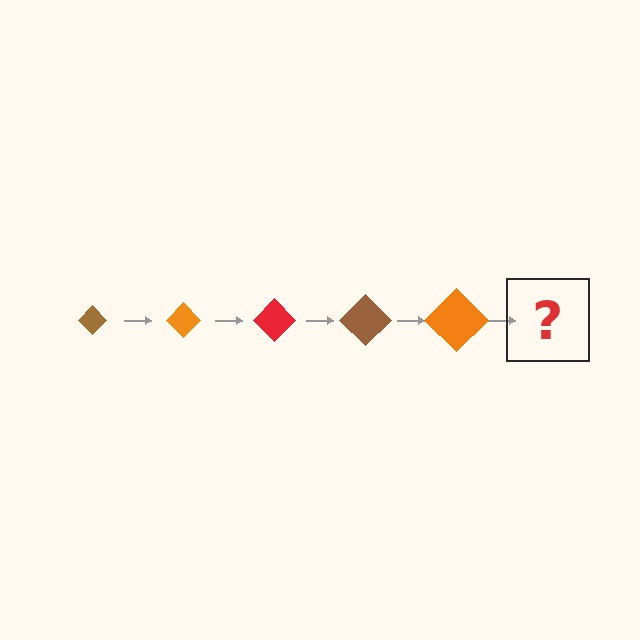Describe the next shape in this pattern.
It should be a red diamond, larger than the previous one.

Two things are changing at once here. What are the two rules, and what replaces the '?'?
The two rules are that the diamond grows larger each step and the color cycles through brown, orange, and red. The '?' should be a red diamond, larger than the previous one.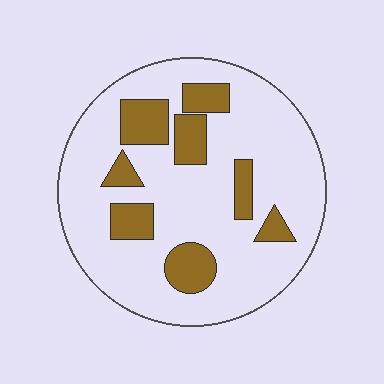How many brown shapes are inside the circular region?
8.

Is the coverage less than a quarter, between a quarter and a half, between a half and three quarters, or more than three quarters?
Less than a quarter.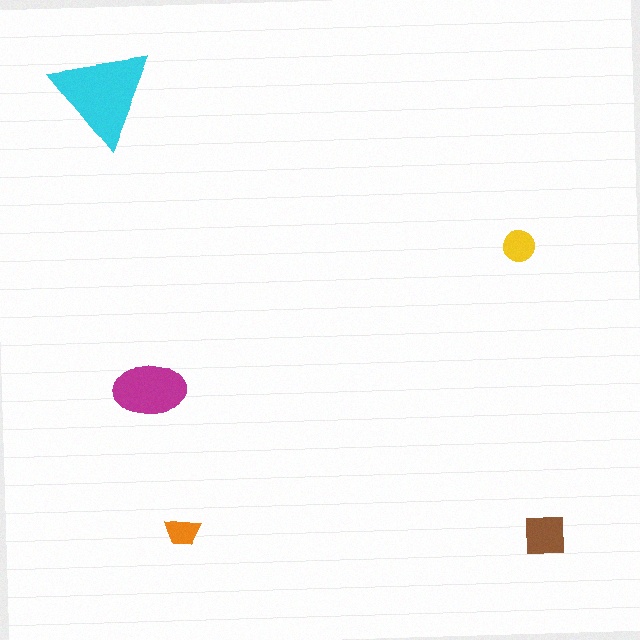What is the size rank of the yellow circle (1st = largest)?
4th.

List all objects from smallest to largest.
The orange trapezoid, the yellow circle, the brown square, the magenta ellipse, the cyan triangle.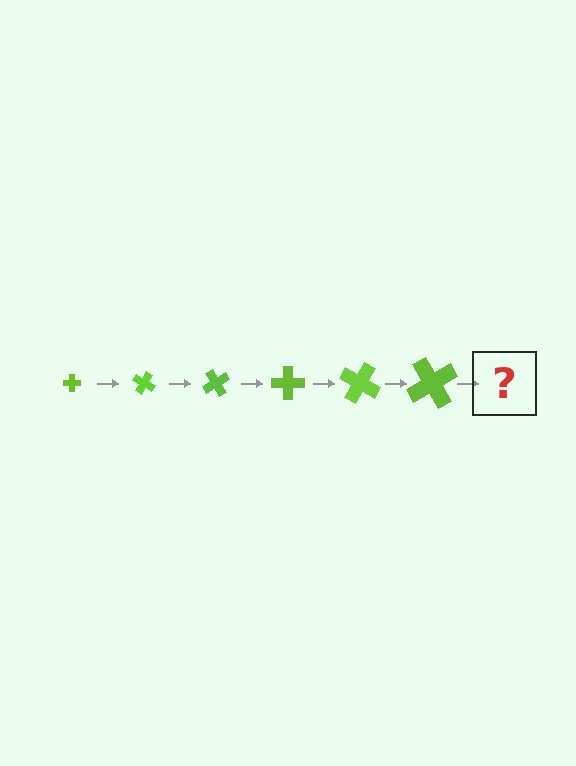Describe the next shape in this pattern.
It should be a cross, larger than the previous one and rotated 180 degrees from the start.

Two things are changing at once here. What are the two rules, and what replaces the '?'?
The two rules are that the cross grows larger each step and it rotates 30 degrees each step. The '?' should be a cross, larger than the previous one and rotated 180 degrees from the start.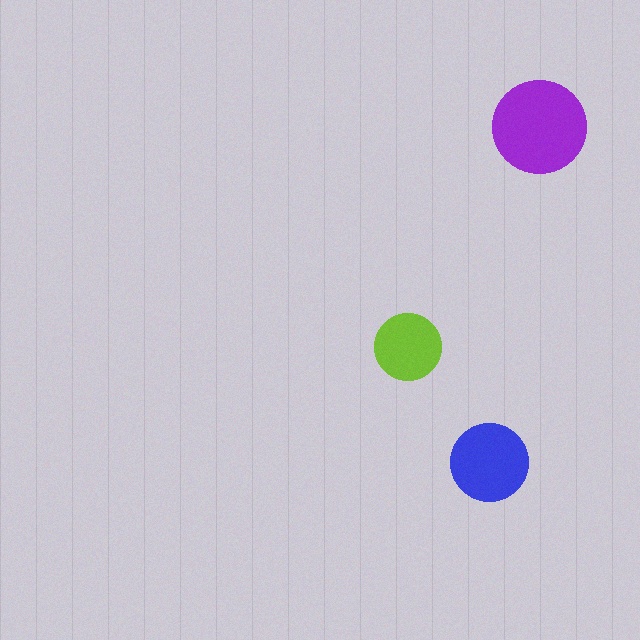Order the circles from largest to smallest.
the purple one, the blue one, the lime one.